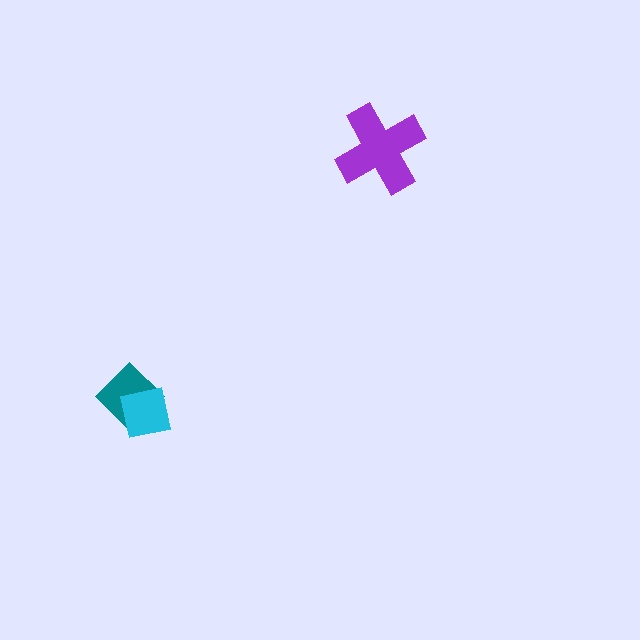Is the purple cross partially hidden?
No, no other shape covers it.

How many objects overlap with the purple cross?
0 objects overlap with the purple cross.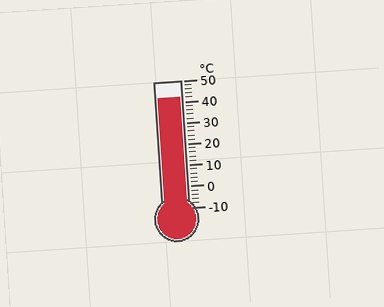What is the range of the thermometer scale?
The thermometer scale ranges from -10°C to 50°C.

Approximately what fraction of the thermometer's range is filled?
The thermometer is filled to approximately 85% of its range.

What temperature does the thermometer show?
The thermometer shows approximately 42°C.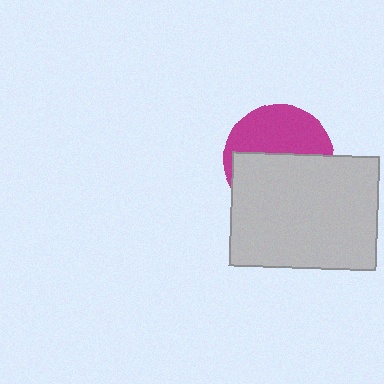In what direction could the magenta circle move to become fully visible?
The magenta circle could move up. That would shift it out from behind the light gray rectangle entirely.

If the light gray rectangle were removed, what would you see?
You would see the complete magenta circle.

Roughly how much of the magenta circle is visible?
A small part of it is visible (roughly 44%).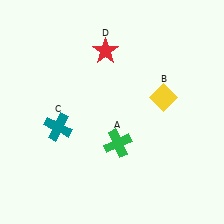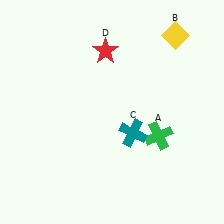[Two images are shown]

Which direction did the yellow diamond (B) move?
The yellow diamond (B) moved up.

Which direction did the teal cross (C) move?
The teal cross (C) moved right.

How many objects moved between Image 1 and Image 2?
3 objects moved between the two images.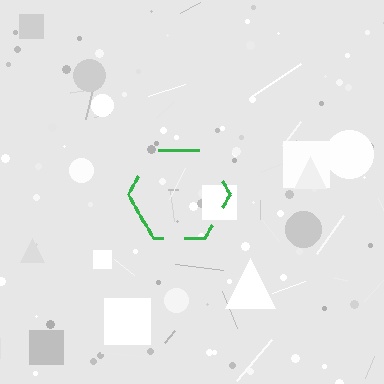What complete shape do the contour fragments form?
The contour fragments form a hexagon.